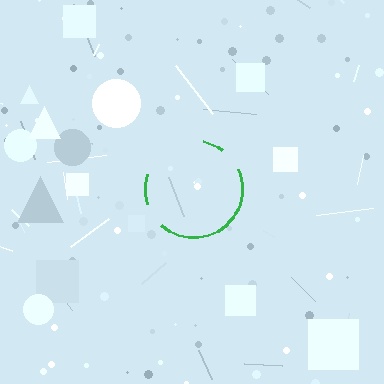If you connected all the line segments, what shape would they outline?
They would outline a circle.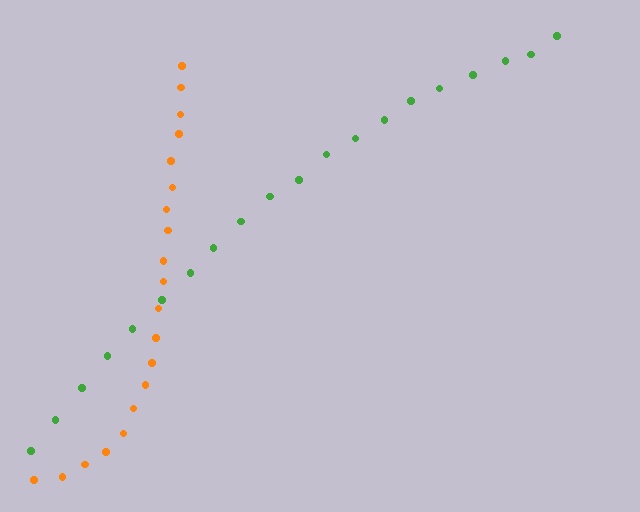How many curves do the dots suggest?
There are 2 distinct paths.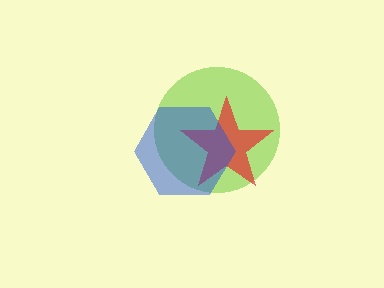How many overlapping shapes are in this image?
There are 3 overlapping shapes in the image.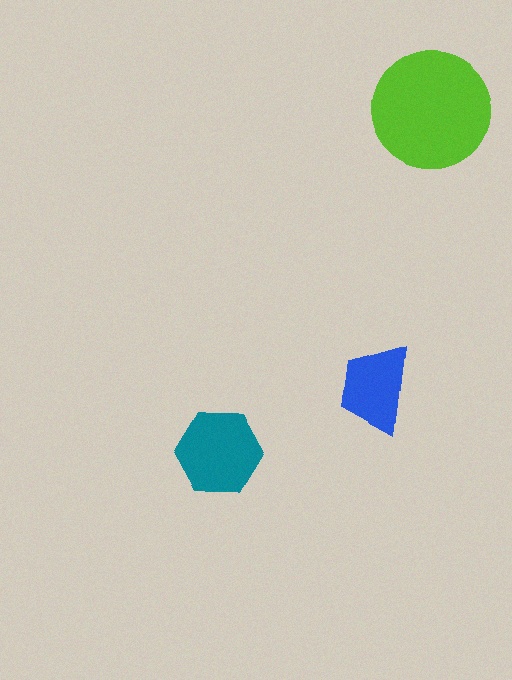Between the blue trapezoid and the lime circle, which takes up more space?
The lime circle.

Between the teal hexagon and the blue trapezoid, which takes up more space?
The teal hexagon.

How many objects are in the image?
There are 3 objects in the image.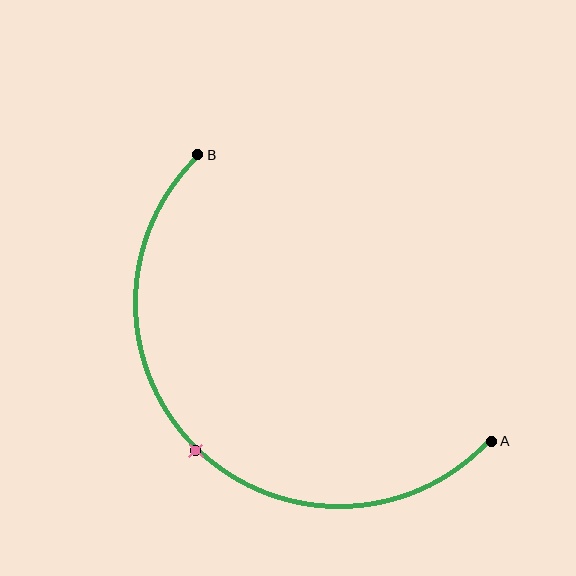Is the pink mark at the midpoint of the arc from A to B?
Yes. The pink mark lies on the arc at equal arc-length from both A and B — it is the arc midpoint.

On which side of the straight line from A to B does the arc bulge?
The arc bulges below and to the left of the straight line connecting A and B.